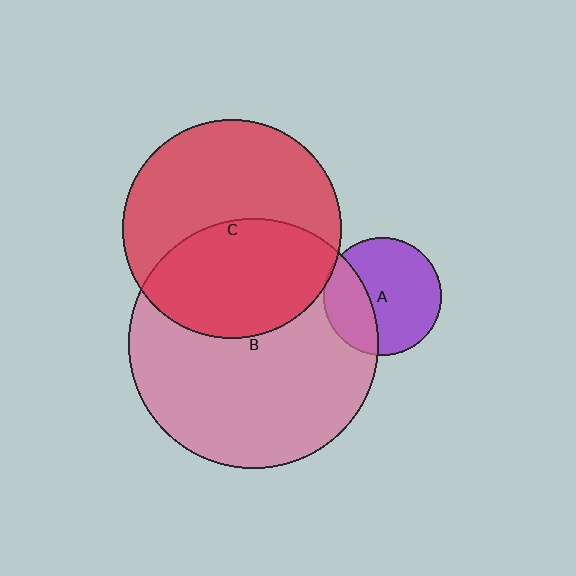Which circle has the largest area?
Circle B (pink).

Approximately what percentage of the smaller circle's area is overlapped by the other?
Approximately 45%.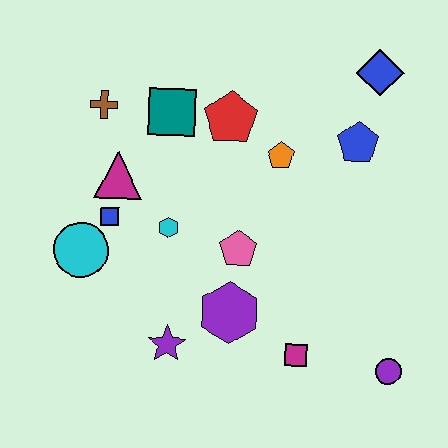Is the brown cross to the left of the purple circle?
Yes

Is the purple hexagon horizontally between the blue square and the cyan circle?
No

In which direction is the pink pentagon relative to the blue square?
The pink pentagon is to the right of the blue square.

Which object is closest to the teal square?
The red pentagon is closest to the teal square.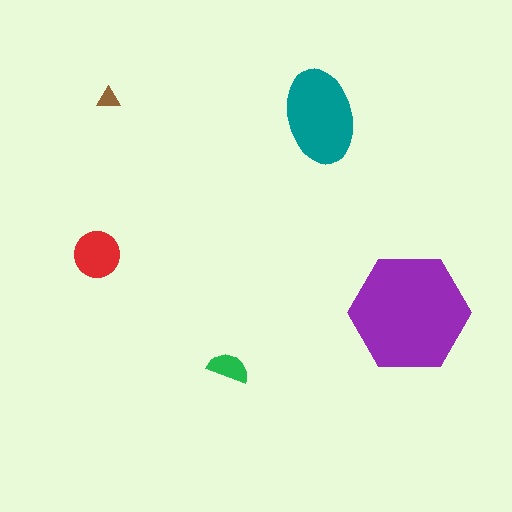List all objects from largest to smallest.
The purple hexagon, the teal ellipse, the red circle, the green semicircle, the brown triangle.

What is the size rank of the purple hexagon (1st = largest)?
1st.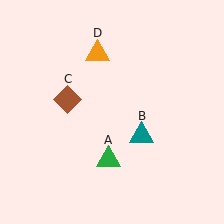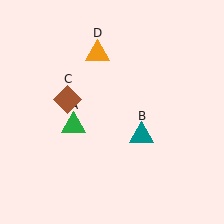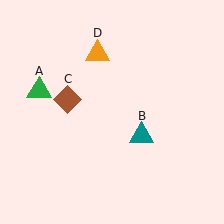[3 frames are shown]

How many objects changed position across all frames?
1 object changed position: green triangle (object A).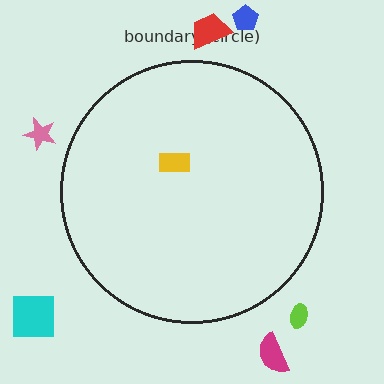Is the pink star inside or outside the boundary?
Outside.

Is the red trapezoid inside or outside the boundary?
Outside.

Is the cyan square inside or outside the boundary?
Outside.